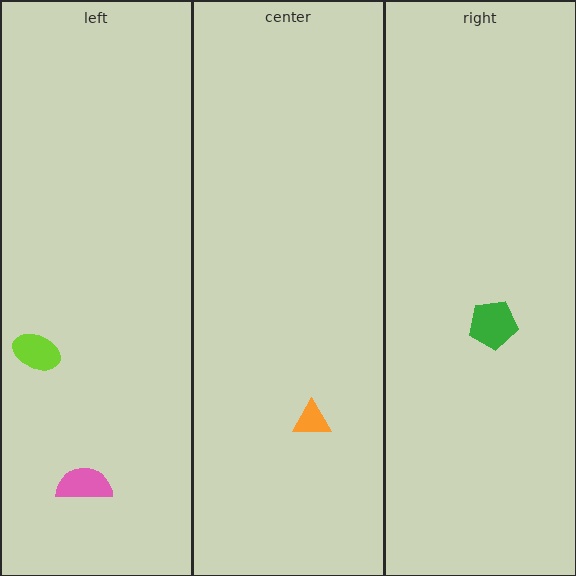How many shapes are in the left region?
2.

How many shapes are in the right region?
1.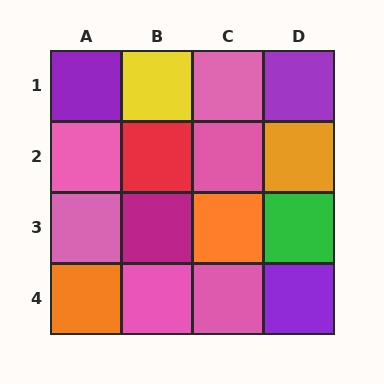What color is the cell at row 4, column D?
Purple.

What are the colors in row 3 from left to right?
Pink, magenta, orange, green.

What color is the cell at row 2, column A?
Pink.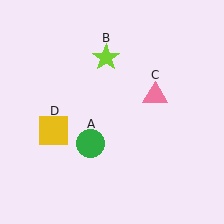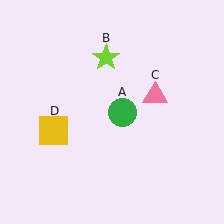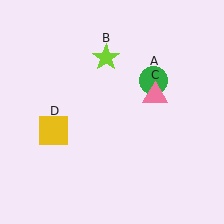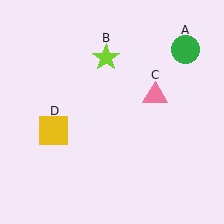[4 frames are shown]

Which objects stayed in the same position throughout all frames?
Lime star (object B) and pink triangle (object C) and yellow square (object D) remained stationary.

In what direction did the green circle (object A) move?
The green circle (object A) moved up and to the right.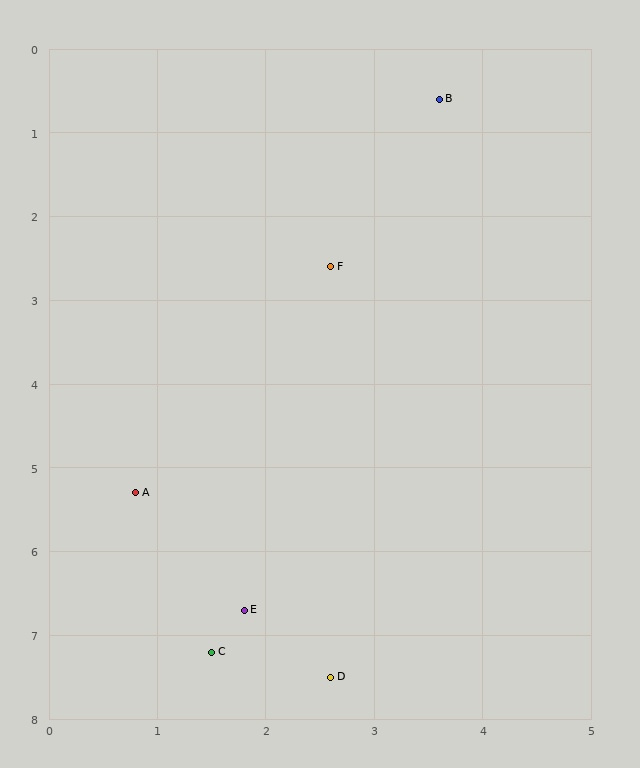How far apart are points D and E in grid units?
Points D and E are about 1.1 grid units apart.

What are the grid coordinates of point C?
Point C is at approximately (1.5, 7.2).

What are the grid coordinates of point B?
Point B is at approximately (3.6, 0.6).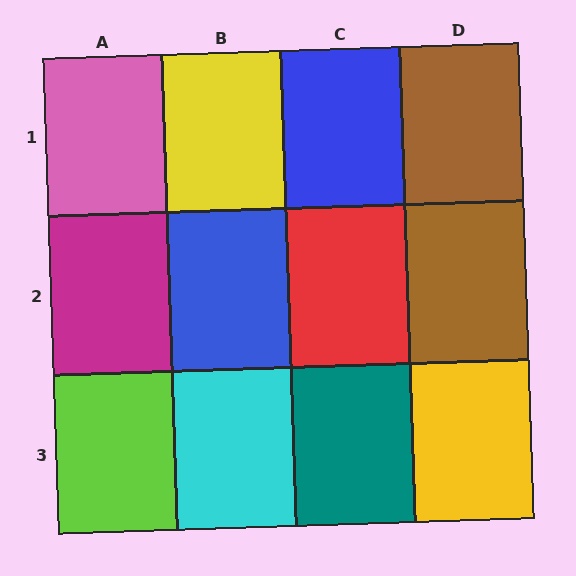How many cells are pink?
1 cell is pink.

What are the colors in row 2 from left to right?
Magenta, blue, red, brown.